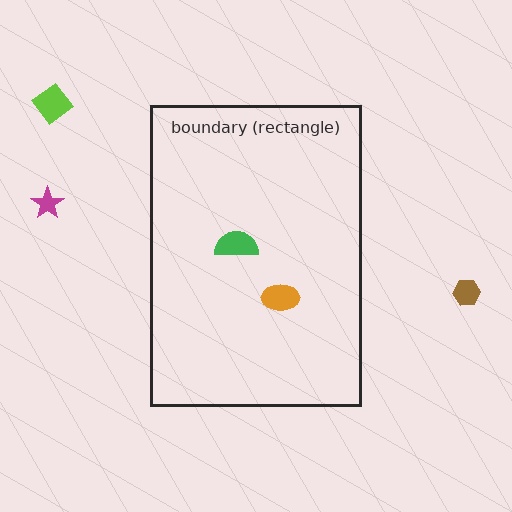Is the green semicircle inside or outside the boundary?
Inside.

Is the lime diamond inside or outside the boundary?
Outside.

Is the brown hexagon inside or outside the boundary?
Outside.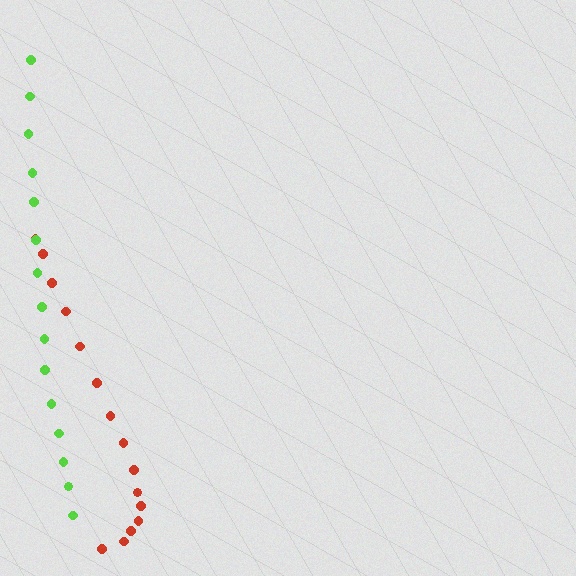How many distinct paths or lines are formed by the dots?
There are 2 distinct paths.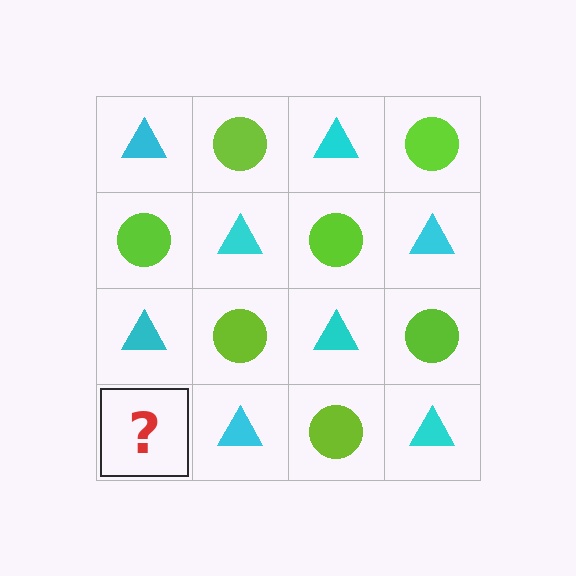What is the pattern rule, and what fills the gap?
The rule is that it alternates cyan triangle and lime circle in a checkerboard pattern. The gap should be filled with a lime circle.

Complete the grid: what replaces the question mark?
The question mark should be replaced with a lime circle.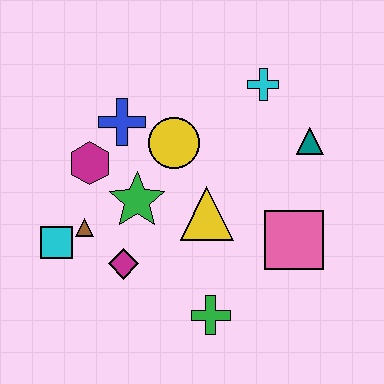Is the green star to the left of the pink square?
Yes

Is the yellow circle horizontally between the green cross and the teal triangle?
No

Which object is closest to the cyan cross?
The teal triangle is closest to the cyan cross.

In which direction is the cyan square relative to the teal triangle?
The cyan square is to the left of the teal triangle.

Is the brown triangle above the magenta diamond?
Yes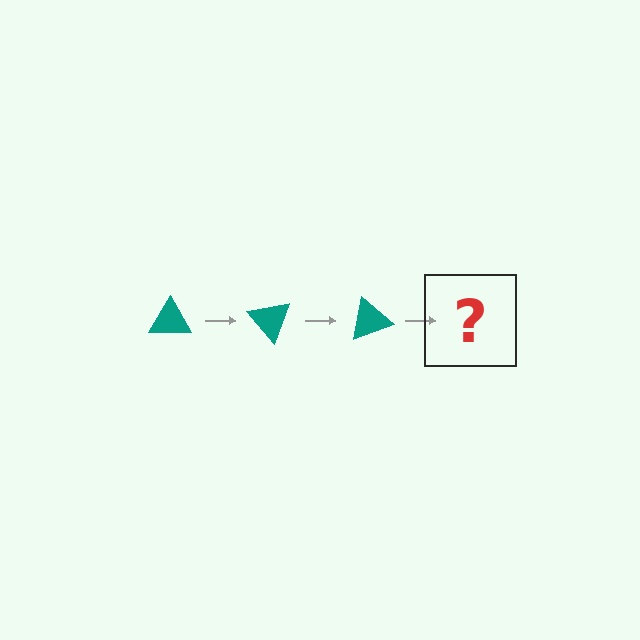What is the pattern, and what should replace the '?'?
The pattern is that the triangle rotates 50 degrees each step. The '?' should be a teal triangle rotated 150 degrees.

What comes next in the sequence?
The next element should be a teal triangle rotated 150 degrees.